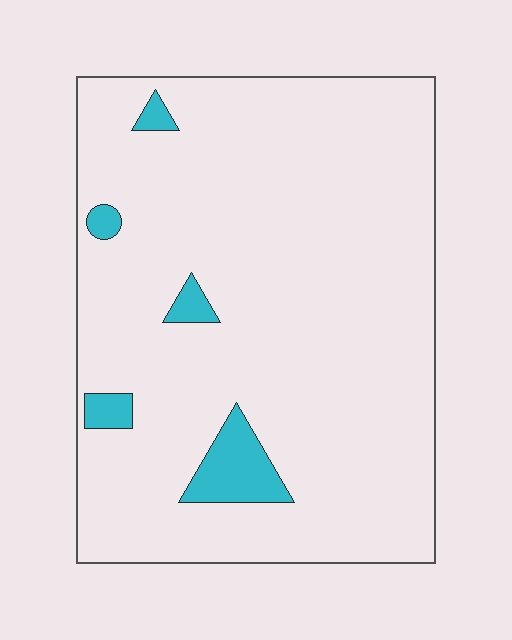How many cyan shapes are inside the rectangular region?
5.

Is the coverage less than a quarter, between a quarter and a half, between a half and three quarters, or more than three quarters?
Less than a quarter.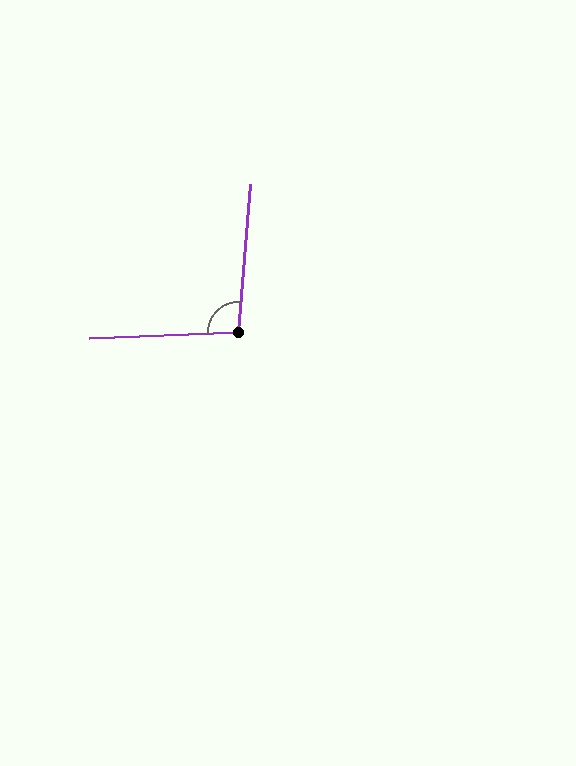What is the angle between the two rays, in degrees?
Approximately 97 degrees.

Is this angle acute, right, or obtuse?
It is obtuse.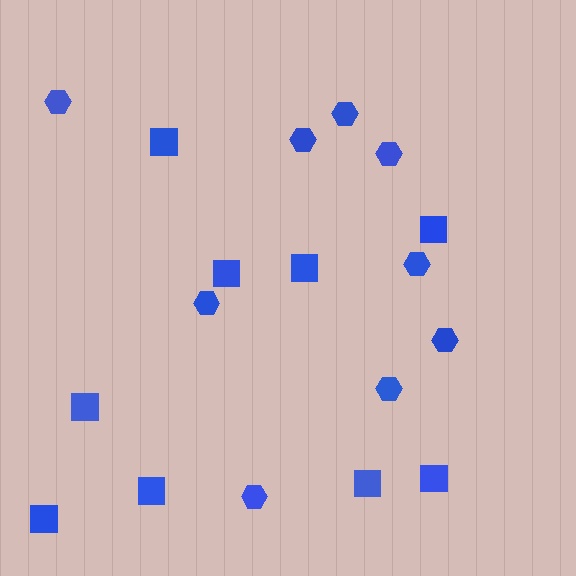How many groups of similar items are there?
There are 2 groups: one group of hexagons (9) and one group of squares (9).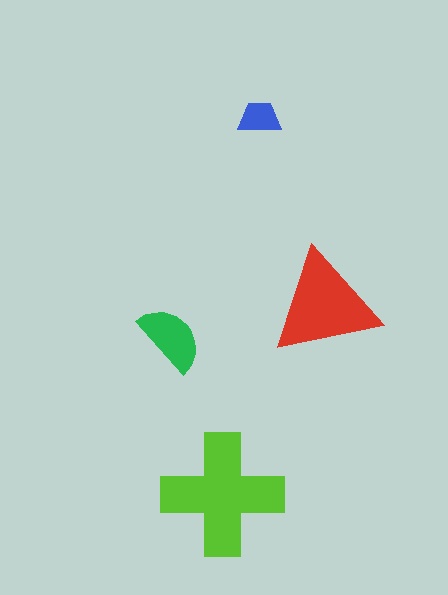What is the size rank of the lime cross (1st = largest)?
1st.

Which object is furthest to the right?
The red triangle is rightmost.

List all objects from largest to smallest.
The lime cross, the red triangle, the green semicircle, the blue trapezoid.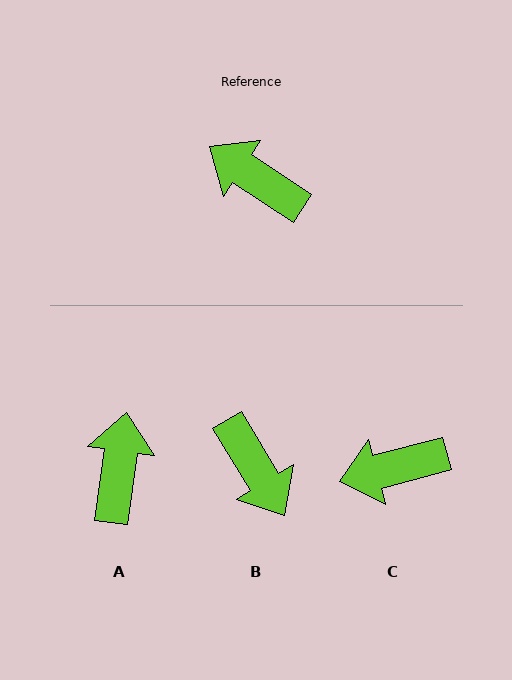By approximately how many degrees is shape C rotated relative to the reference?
Approximately 48 degrees counter-clockwise.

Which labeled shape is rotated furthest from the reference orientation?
B, about 155 degrees away.